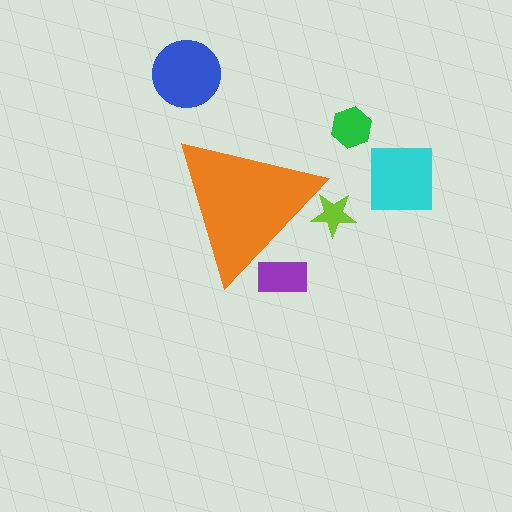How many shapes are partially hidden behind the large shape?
2 shapes are partially hidden.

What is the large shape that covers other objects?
An orange triangle.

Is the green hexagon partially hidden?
No, the green hexagon is fully visible.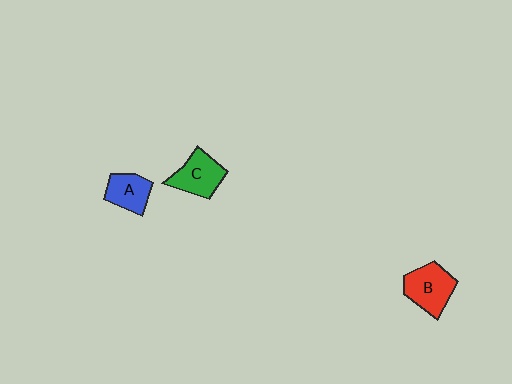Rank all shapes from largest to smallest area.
From largest to smallest: B (red), C (green), A (blue).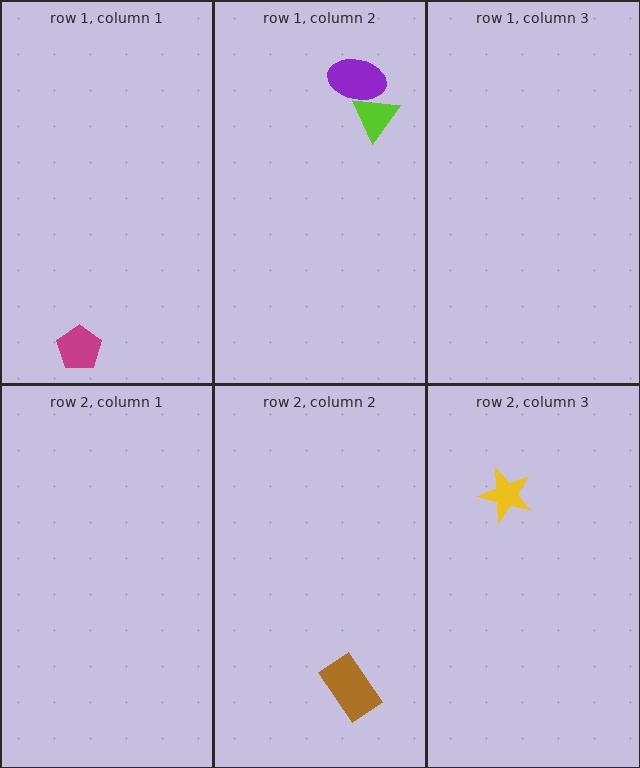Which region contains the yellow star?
The row 2, column 3 region.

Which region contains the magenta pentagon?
The row 1, column 1 region.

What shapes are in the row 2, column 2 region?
The brown rectangle.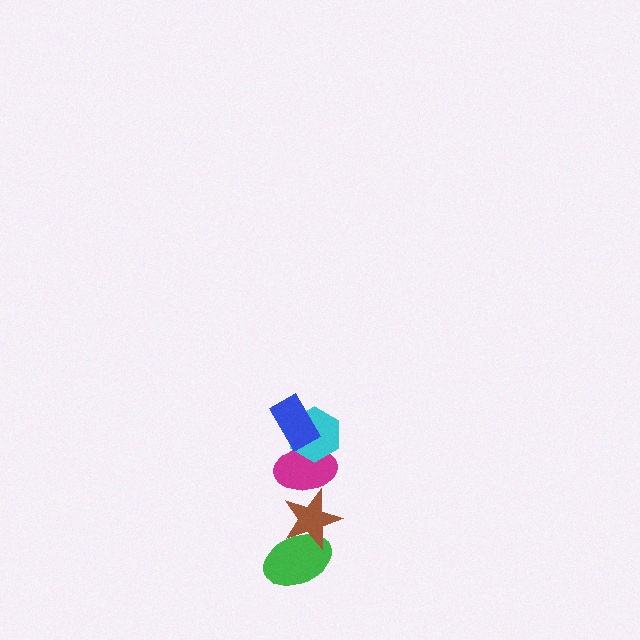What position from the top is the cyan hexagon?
The cyan hexagon is 2nd from the top.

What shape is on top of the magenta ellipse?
The cyan hexagon is on top of the magenta ellipse.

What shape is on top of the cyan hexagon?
The blue rectangle is on top of the cyan hexagon.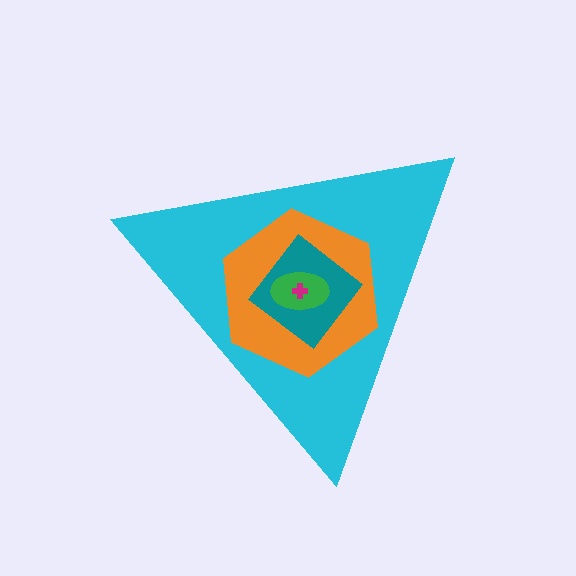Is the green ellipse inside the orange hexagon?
Yes.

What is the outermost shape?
The cyan triangle.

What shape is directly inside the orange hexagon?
The teal diamond.